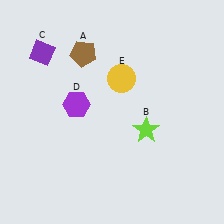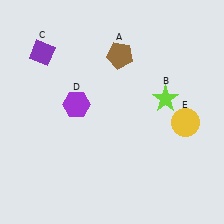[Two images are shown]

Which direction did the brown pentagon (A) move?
The brown pentagon (A) moved right.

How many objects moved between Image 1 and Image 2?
3 objects moved between the two images.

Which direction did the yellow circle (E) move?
The yellow circle (E) moved right.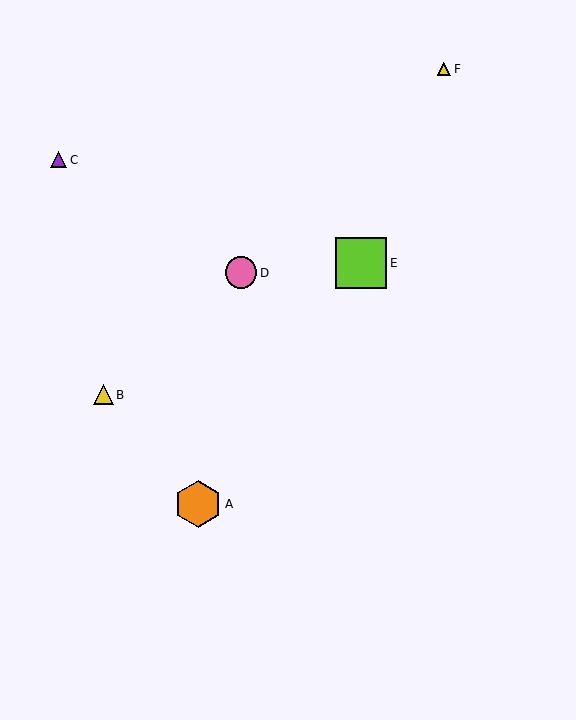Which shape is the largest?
The lime square (labeled E) is the largest.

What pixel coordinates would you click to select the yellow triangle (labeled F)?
Click at (444, 69) to select the yellow triangle F.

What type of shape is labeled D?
Shape D is a pink circle.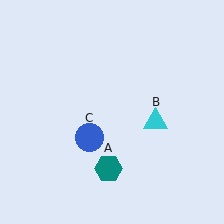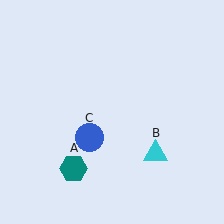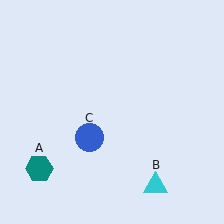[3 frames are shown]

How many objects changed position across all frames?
2 objects changed position: teal hexagon (object A), cyan triangle (object B).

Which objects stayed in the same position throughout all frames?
Blue circle (object C) remained stationary.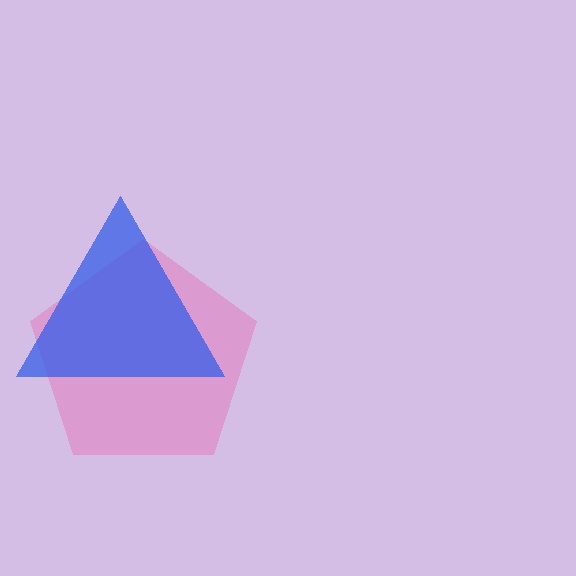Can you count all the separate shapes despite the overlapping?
Yes, there are 2 separate shapes.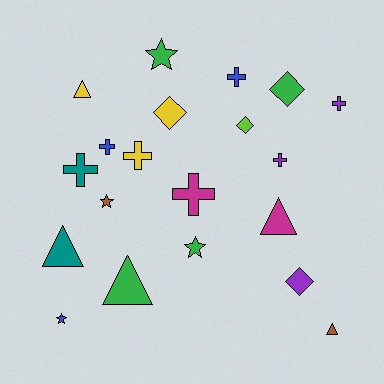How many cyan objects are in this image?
There are no cyan objects.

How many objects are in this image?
There are 20 objects.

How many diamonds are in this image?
There are 4 diamonds.